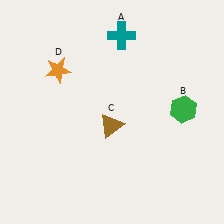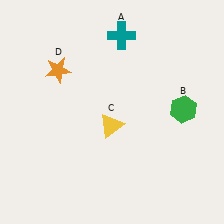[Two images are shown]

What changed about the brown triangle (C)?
In Image 1, C is brown. In Image 2, it changed to yellow.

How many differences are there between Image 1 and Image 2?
There is 1 difference between the two images.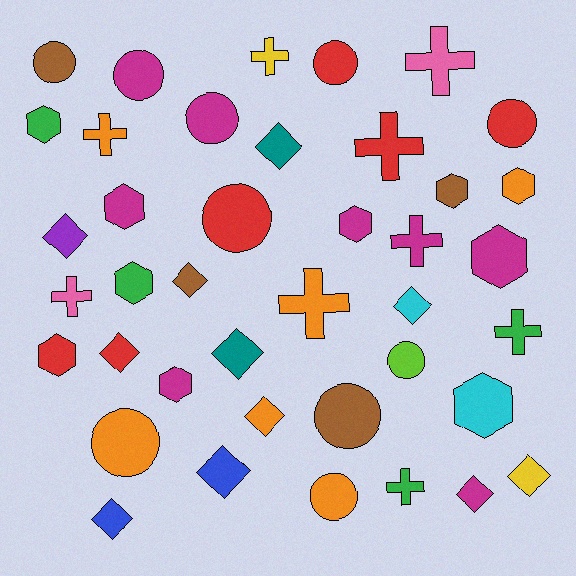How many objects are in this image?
There are 40 objects.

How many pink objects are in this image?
There are 2 pink objects.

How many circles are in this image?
There are 10 circles.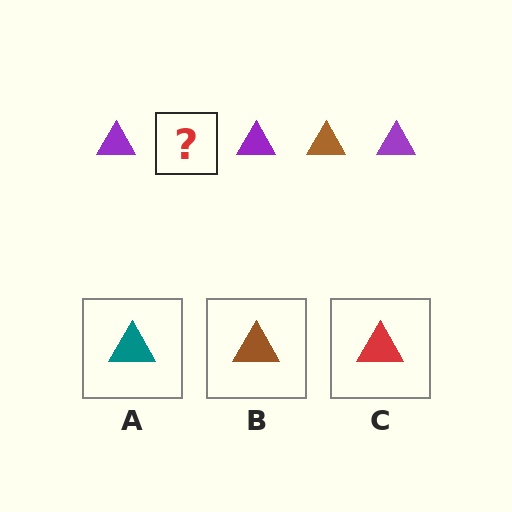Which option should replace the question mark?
Option B.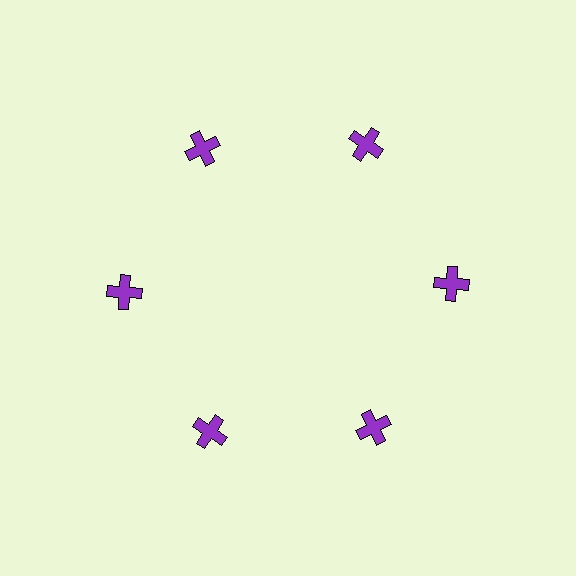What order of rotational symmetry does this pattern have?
This pattern has 6-fold rotational symmetry.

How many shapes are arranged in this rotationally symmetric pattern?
There are 6 shapes, arranged in 6 groups of 1.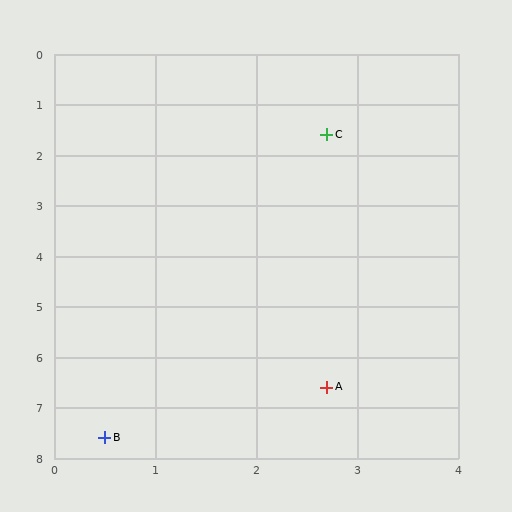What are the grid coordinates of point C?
Point C is at approximately (2.7, 1.6).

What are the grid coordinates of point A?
Point A is at approximately (2.7, 6.6).